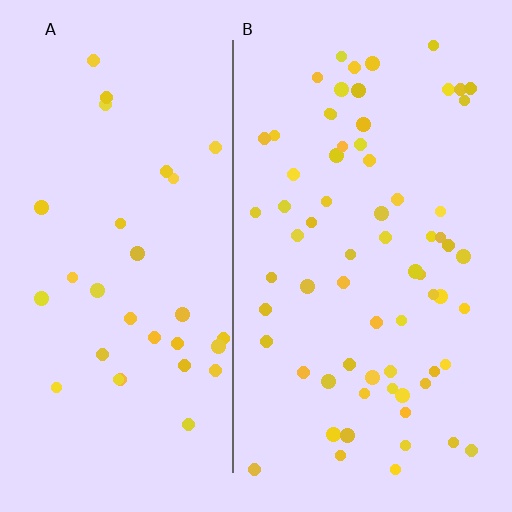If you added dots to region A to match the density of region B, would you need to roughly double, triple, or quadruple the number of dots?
Approximately double.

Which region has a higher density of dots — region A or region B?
B (the right).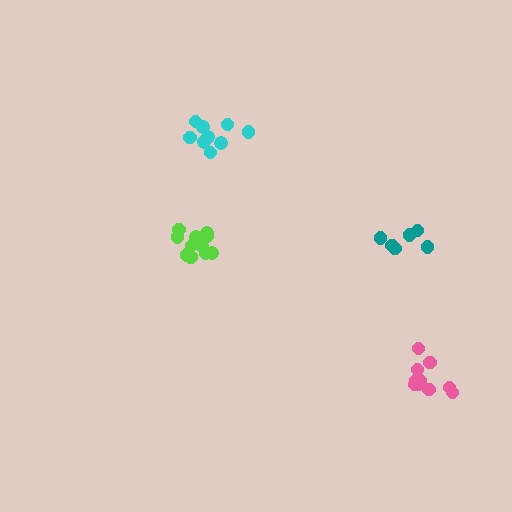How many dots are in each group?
Group 1: 12 dots, Group 2: 9 dots, Group 3: 6 dots, Group 4: 10 dots (37 total).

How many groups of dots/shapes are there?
There are 4 groups.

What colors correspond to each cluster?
The clusters are colored: lime, cyan, teal, pink.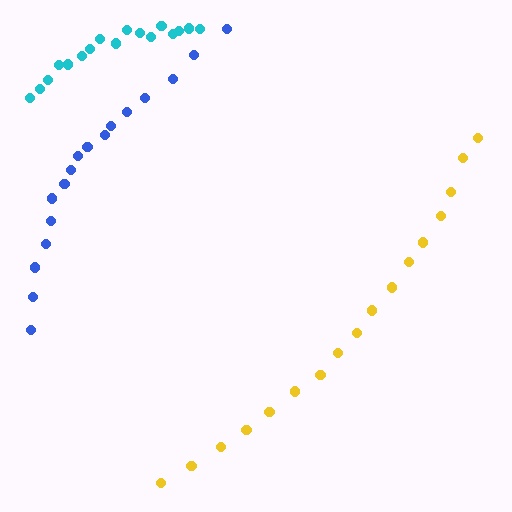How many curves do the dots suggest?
There are 3 distinct paths.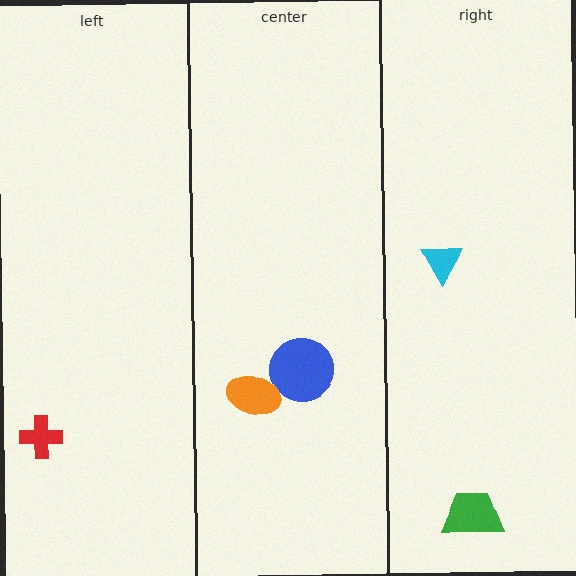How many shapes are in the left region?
1.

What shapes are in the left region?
The red cross.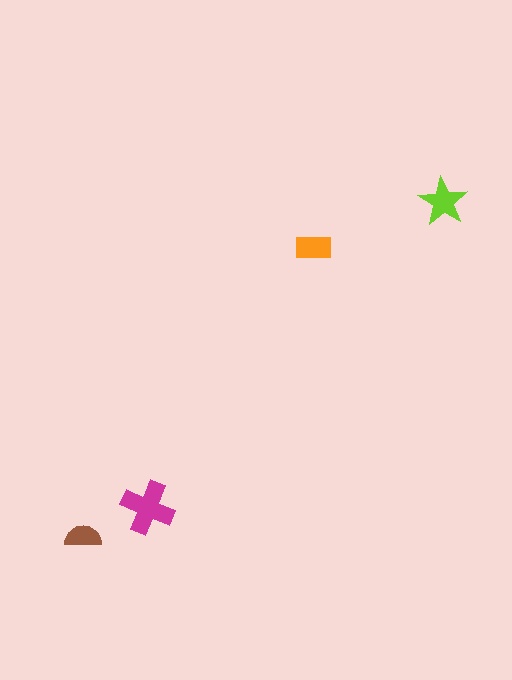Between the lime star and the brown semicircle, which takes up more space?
The lime star.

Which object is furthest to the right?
The lime star is rightmost.